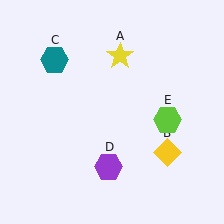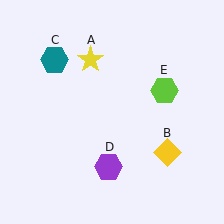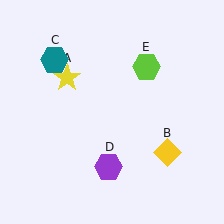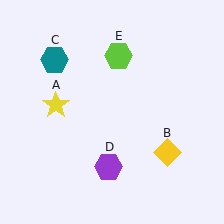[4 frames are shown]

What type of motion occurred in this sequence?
The yellow star (object A), lime hexagon (object E) rotated counterclockwise around the center of the scene.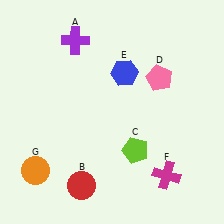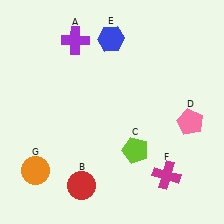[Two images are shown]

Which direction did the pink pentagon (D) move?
The pink pentagon (D) moved down.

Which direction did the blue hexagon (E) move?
The blue hexagon (E) moved up.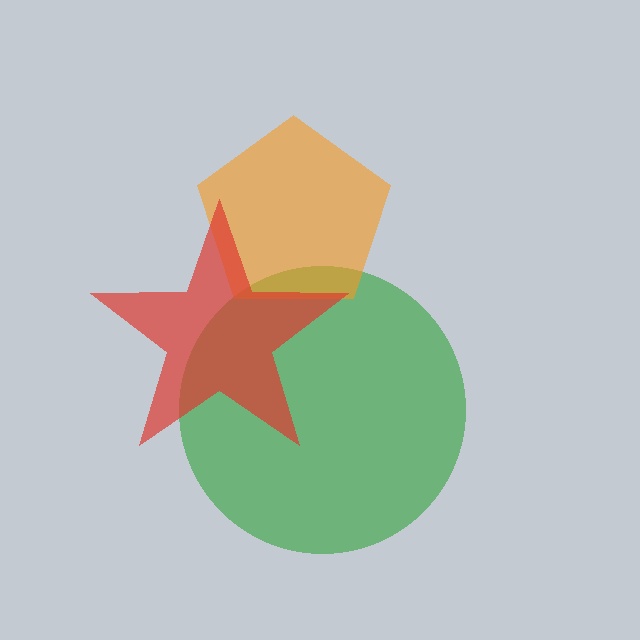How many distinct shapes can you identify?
There are 3 distinct shapes: a green circle, an orange pentagon, a red star.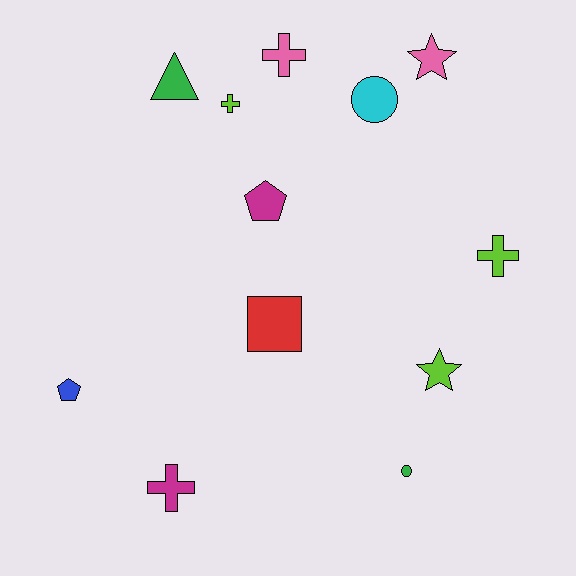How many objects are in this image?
There are 12 objects.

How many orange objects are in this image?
There are no orange objects.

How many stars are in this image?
There are 2 stars.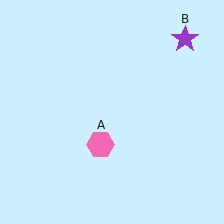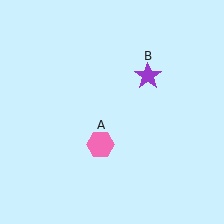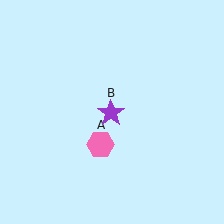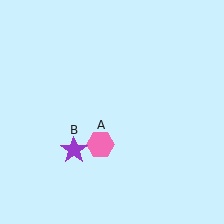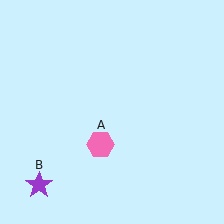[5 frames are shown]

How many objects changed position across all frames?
1 object changed position: purple star (object B).